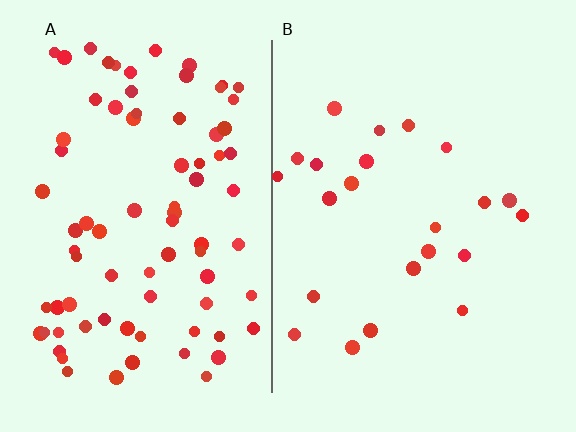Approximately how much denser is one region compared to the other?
Approximately 3.5× — region A over region B.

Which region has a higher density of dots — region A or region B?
A (the left).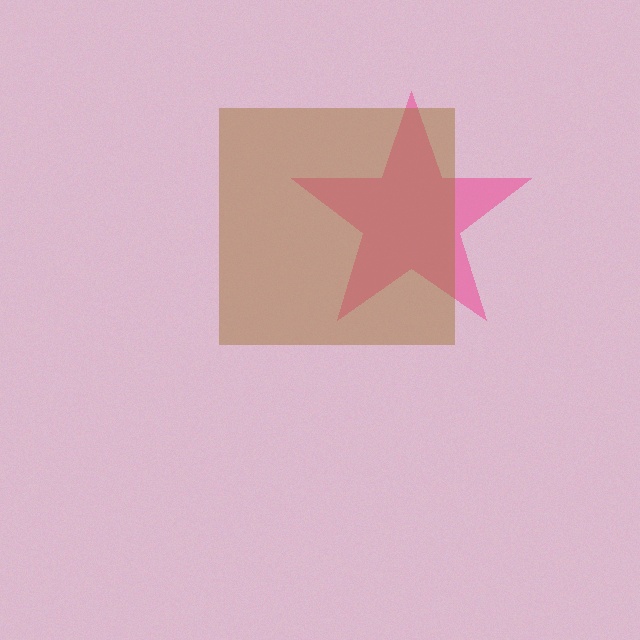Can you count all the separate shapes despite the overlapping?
Yes, there are 2 separate shapes.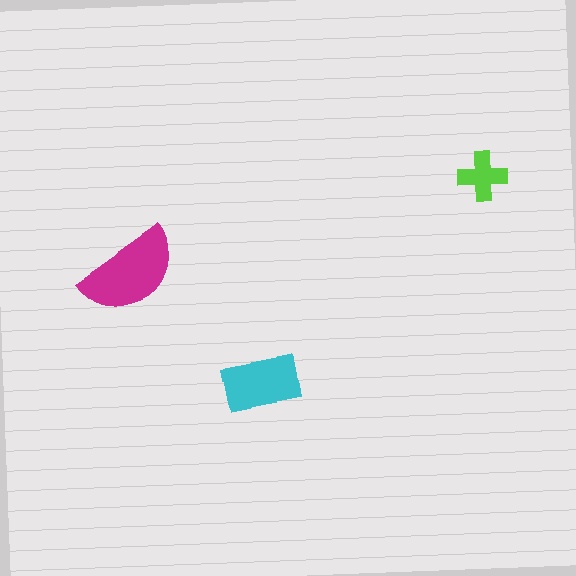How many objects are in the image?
There are 3 objects in the image.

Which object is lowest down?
The cyan rectangle is bottommost.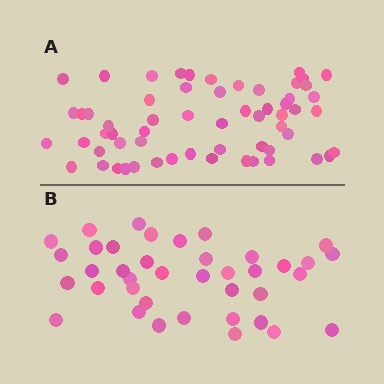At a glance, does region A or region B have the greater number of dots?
Region A (the top region) has more dots.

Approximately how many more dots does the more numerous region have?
Region A has approximately 20 more dots than region B.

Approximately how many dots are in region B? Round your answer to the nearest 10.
About 40 dots. (The exact count is 39, which rounds to 40.)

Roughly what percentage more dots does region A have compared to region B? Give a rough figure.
About 55% more.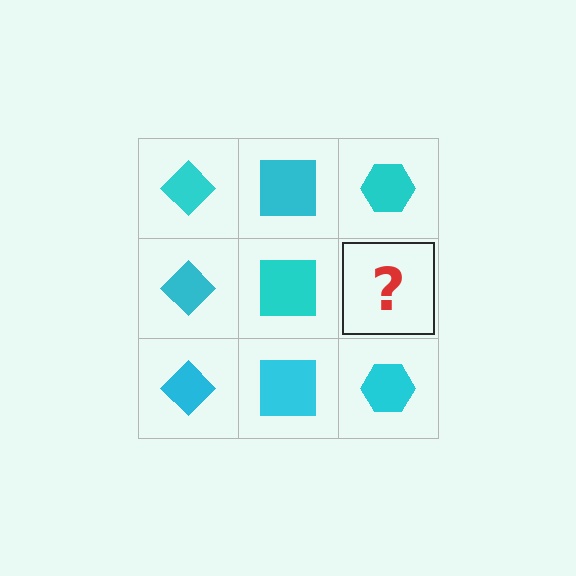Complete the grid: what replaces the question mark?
The question mark should be replaced with a cyan hexagon.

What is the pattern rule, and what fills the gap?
The rule is that each column has a consistent shape. The gap should be filled with a cyan hexagon.